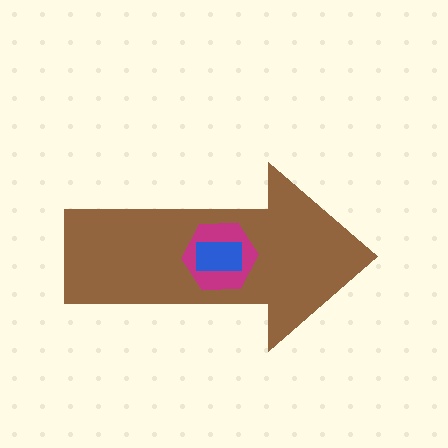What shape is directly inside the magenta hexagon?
The blue rectangle.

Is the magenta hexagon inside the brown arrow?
Yes.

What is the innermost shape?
The blue rectangle.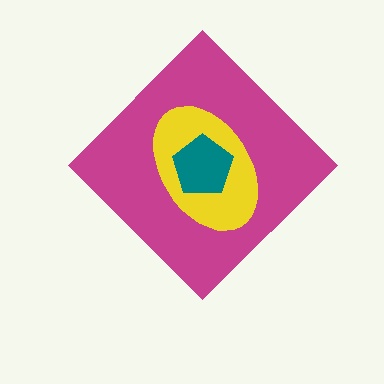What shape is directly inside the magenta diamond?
The yellow ellipse.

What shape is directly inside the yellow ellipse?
The teal pentagon.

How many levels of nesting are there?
3.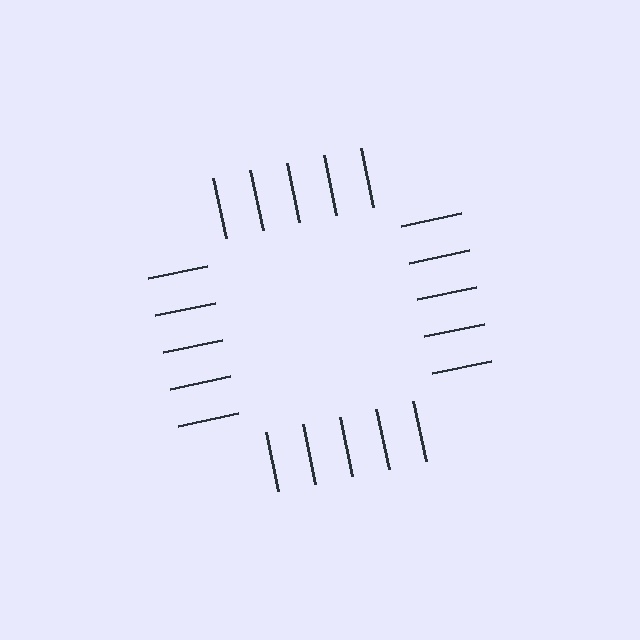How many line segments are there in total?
20 — 5 along each of the 4 edges.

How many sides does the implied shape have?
4 sides — the line-ends trace a square.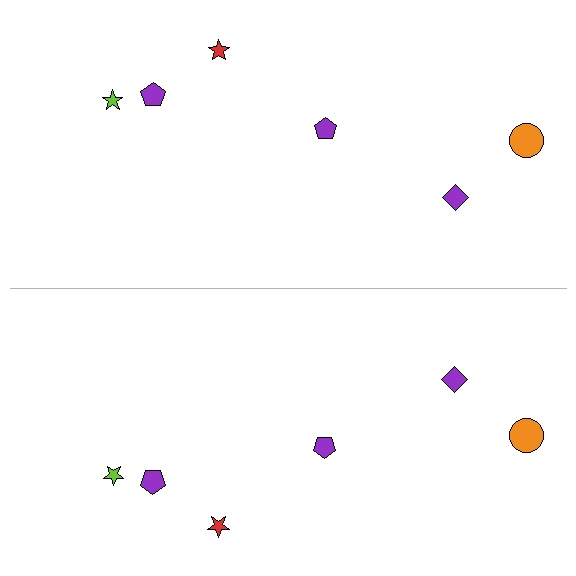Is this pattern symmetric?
Yes, this pattern has bilateral (reflection) symmetry.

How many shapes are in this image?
There are 12 shapes in this image.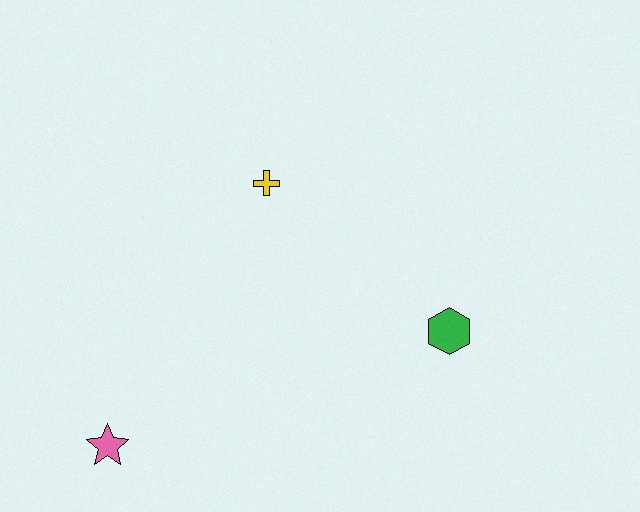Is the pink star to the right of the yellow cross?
No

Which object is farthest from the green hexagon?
The pink star is farthest from the green hexagon.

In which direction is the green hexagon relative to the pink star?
The green hexagon is to the right of the pink star.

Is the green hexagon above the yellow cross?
No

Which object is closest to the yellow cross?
The green hexagon is closest to the yellow cross.